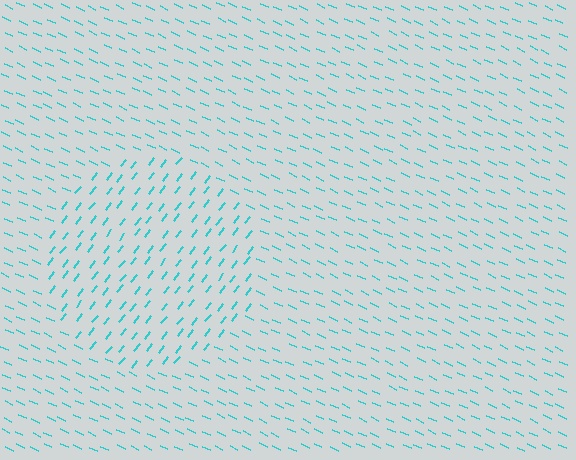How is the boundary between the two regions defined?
The boundary is defined purely by a change in line orientation (approximately 77 degrees difference). All lines are the same color and thickness.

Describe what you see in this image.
The image is filled with small cyan line segments. A circle region in the image has lines oriented differently from the surrounding lines, creating a visible texture boundary.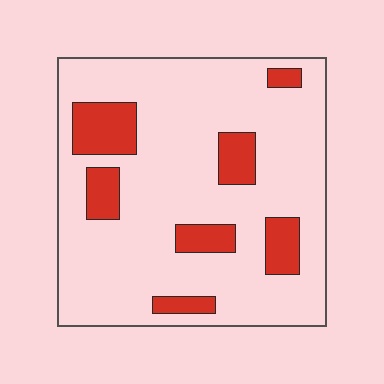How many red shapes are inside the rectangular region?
7.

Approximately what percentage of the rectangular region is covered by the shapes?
Approximately 20%.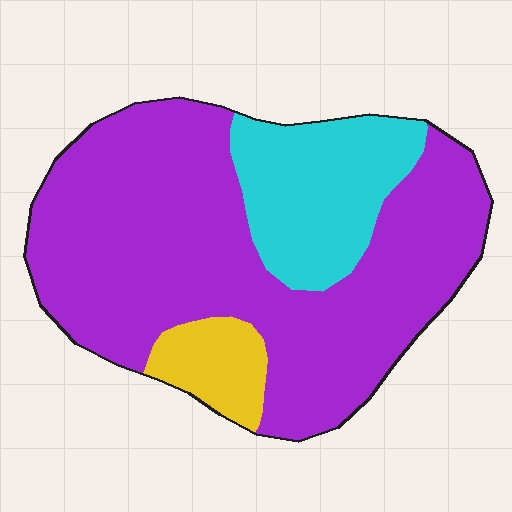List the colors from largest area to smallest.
From largest to smallest: purple, cyan, yellow.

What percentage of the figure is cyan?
Cyan covers about 20% of the figure.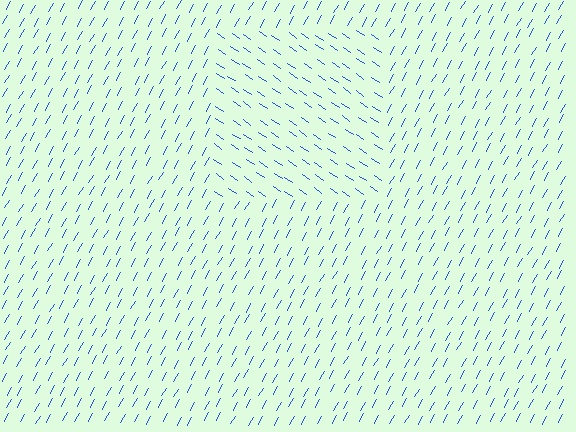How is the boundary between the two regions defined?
The boundary is defined purely by a change in line orientation (approximately 85 degrees difference). All lines are the same color and thickness.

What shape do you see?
I see a rectangle.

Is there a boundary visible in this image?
Yes, there is a texture boundary formed by a change in line orientation.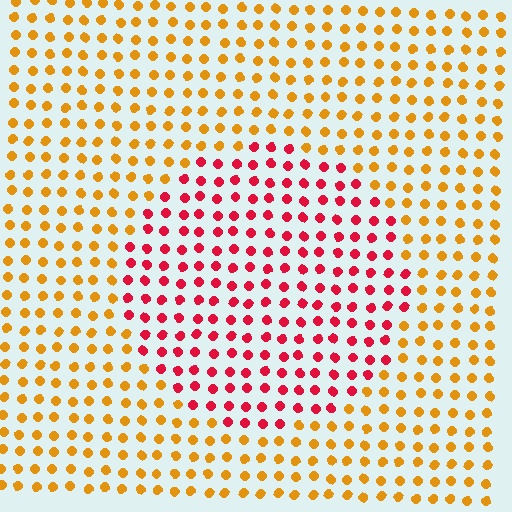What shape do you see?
I see a circle.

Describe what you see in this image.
The image is filled with small orange elements in a uniform arrangement. A circle-shaped region is visible where the elements are tinted to a slightly different hue, forming a subtle color boundary.